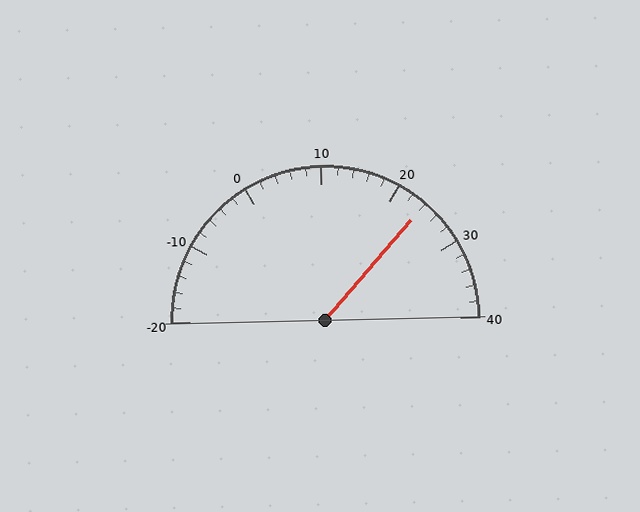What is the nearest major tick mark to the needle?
The nearest major tick mark is 20.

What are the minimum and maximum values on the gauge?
The gauge ranges from -20 to 40.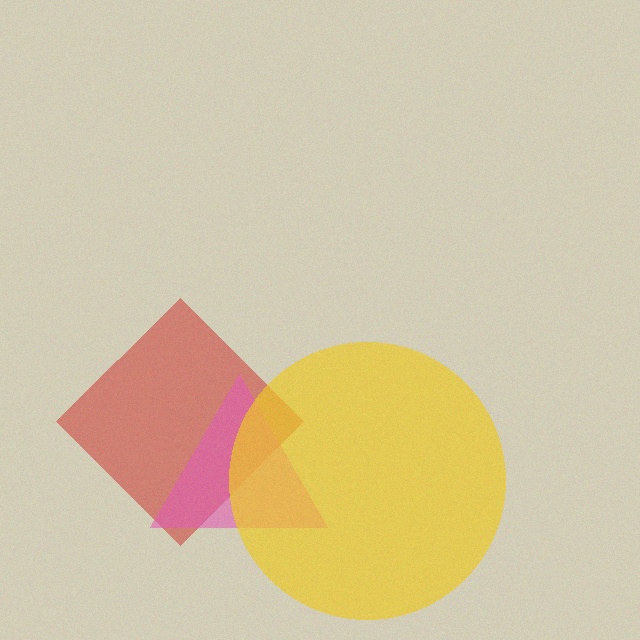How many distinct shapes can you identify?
There are 3 distinct shapes: a red diamond, a pink triangle, a yellow circle.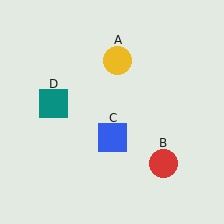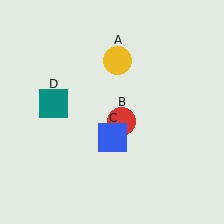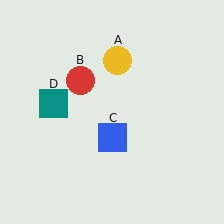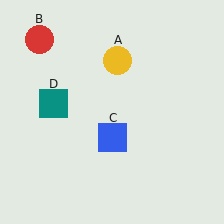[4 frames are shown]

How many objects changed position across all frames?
1 object changed position: red circle (object B).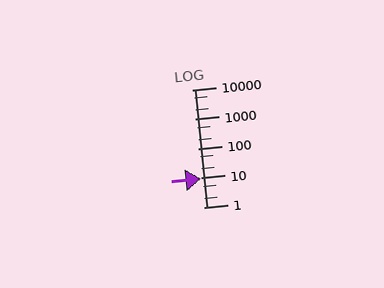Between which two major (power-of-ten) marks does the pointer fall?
The pointer is between 1 and 10.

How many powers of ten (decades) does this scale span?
The scale spans 4 decades, from 1 to 10000.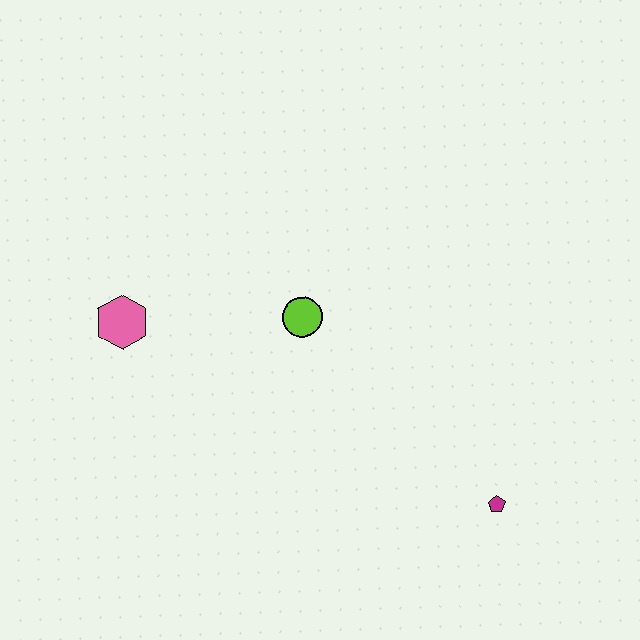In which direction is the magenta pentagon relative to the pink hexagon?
The magenta pentagon is to the right of the pink hexagon.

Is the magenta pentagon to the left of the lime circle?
No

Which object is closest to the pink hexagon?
The lime circle is closest to the pink hexagon.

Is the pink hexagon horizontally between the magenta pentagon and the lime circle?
No